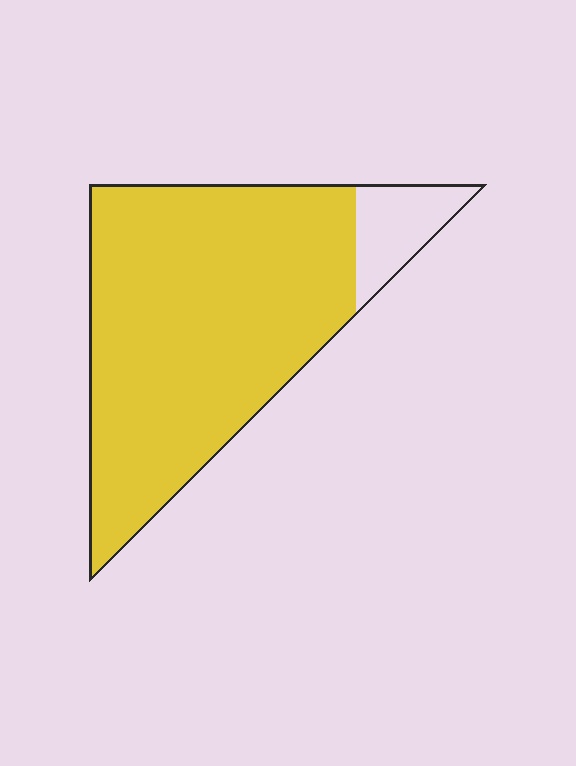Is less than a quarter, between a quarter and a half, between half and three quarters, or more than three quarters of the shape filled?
More than three quarters.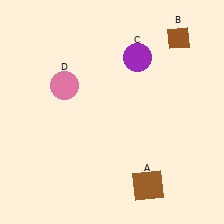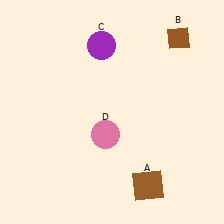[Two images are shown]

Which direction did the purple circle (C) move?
The purple circle (C) moved left.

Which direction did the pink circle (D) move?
The pink circle (D) moved down.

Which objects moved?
The objects that moved are: the purple circle (C), the pink circle (D).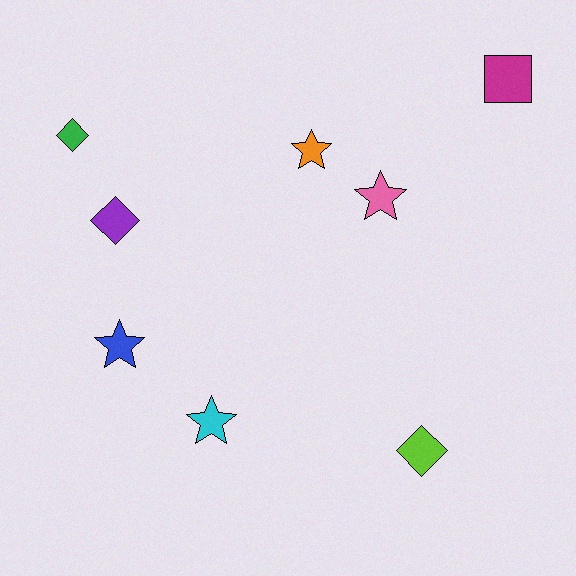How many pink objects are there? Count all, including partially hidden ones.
There is 1 pink object.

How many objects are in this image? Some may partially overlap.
There are 8 objects.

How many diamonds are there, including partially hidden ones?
There are 3 diamonds.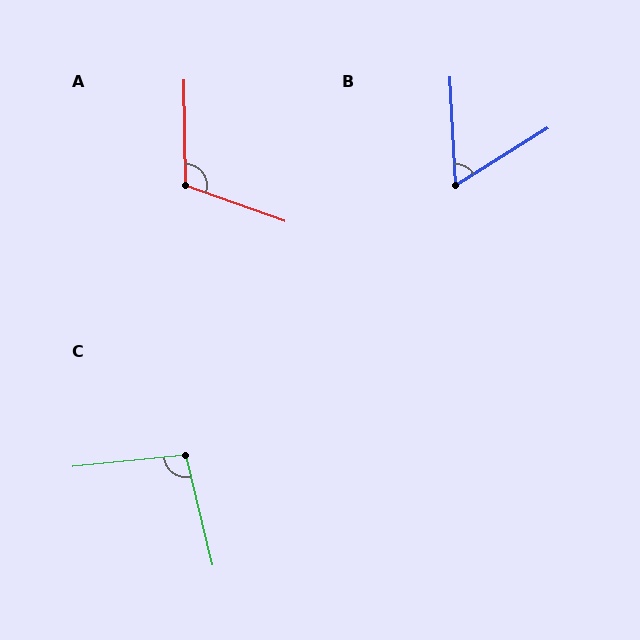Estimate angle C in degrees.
Approximately 97 degrees.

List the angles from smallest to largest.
B (61°), C (97°), A (110°).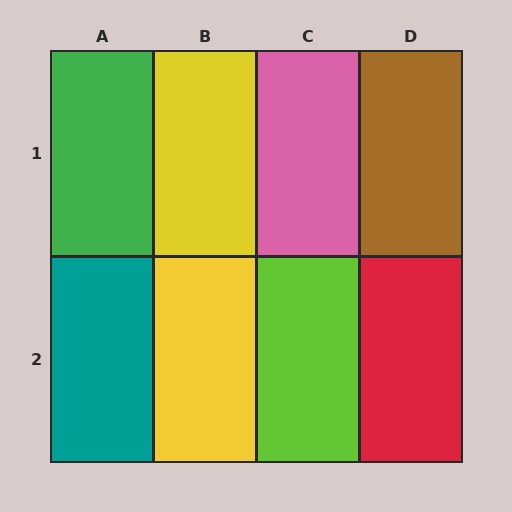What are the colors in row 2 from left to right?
Teal, yellow, lime, red.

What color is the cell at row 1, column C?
Pink.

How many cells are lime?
1 cell is lime.